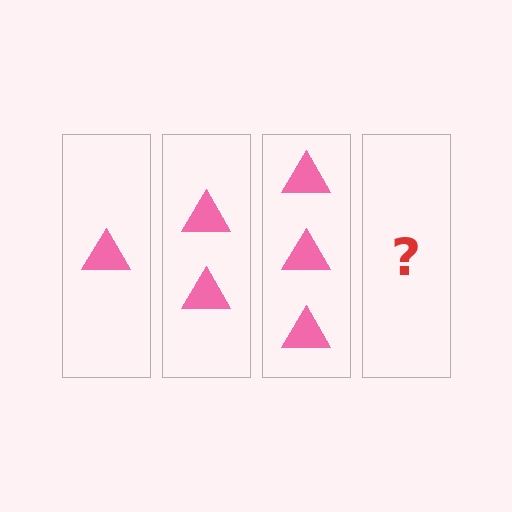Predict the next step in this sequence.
The next step is 4 triangles.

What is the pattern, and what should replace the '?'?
The pattern is that each step adds one more triangle. The '?' should be 4 triangles.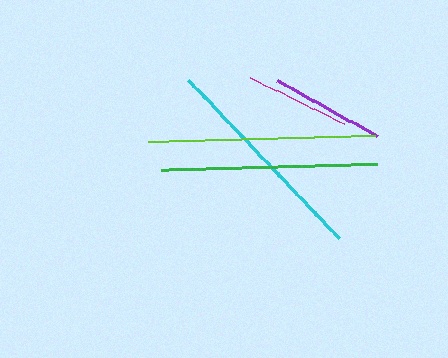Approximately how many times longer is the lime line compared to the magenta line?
The lime line is approximately 2.2 times the length of the magenta line.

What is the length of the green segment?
The green segment is approximately 216 pixels long.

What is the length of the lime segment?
The lime segment is approximately 227 pixels long.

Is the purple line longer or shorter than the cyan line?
The cyan line is longer than the purple line.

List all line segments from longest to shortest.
From longest to shortest: lime, cyan, green, purple, magenta.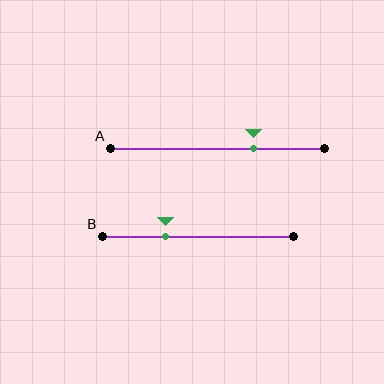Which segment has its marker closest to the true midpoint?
Segment B has its marker closest to the true midpoint.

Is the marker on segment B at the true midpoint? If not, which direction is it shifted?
No, the marker on segment B is shifted to the left by about 17% of the segment length.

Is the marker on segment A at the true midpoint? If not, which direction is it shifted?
No, the marker on segment A is shifted to the right by about 17% of the segment length.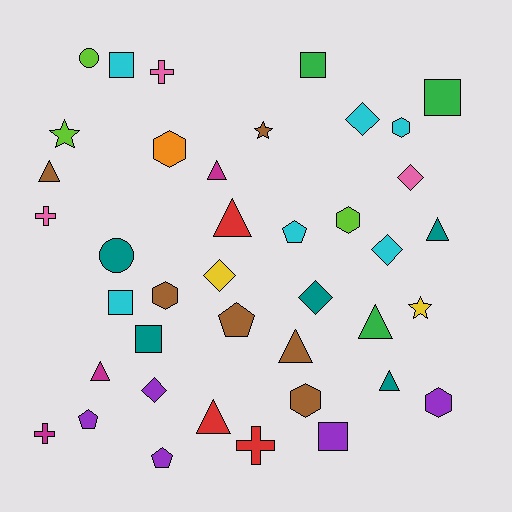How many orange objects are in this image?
There is 1 orange object.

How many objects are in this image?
There are 40 objects.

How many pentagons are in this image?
There are 4 pentagons.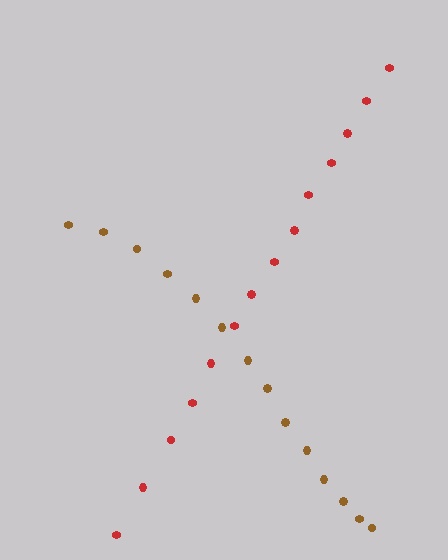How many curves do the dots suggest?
There are 2 distinct paths.